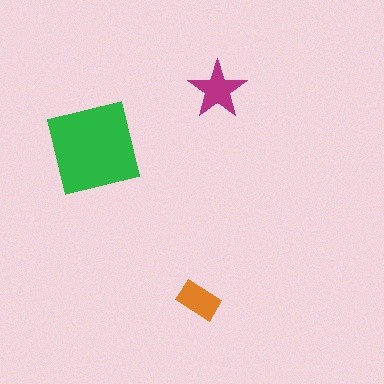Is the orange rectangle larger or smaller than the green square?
Smaller.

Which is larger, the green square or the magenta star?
The green square.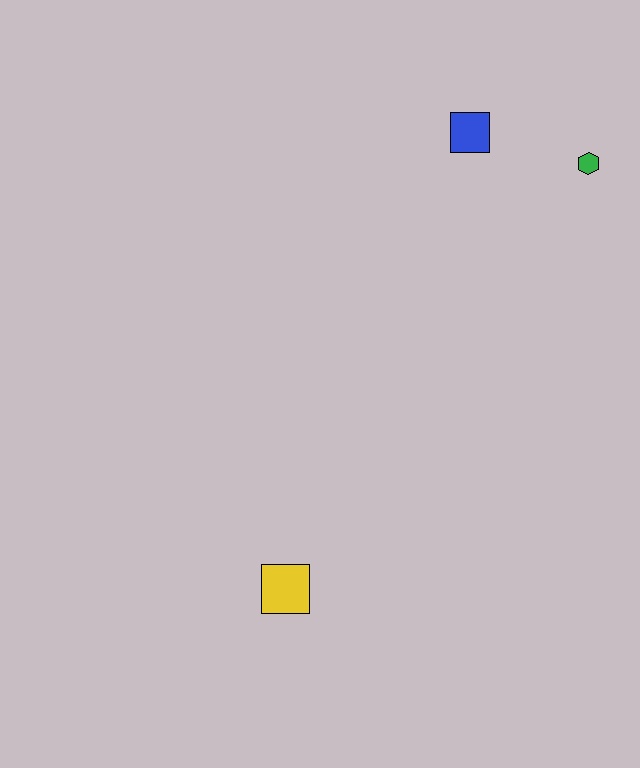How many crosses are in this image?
There are no crosses.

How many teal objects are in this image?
There are no teal objects.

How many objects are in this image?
There are 3 objects.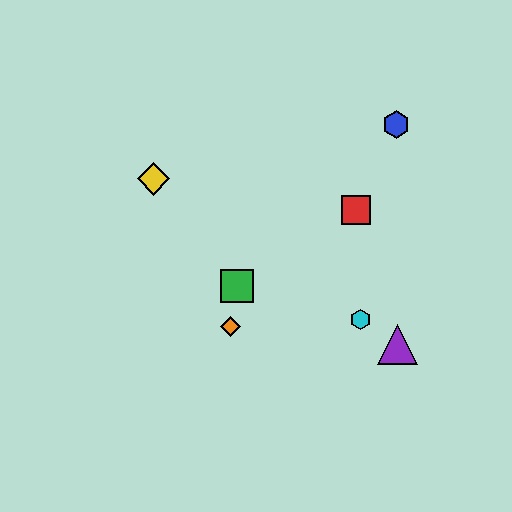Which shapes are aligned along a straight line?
The yellow diamond, the purple triangle, the cyan hexagon are aligned along a straight line.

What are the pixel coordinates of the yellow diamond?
The yellow diamond is at (154, 179).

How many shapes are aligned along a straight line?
3 shapes (the yellow diamond, the purple triangle, the cyan hexagon) are aligned along a straight line.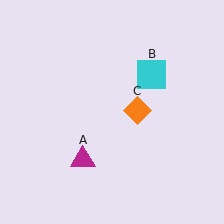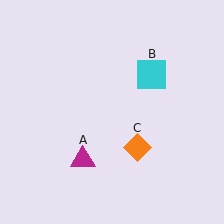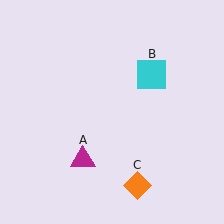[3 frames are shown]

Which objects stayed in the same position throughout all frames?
Magenta triangle (object A) and cyan square (object B) remained stationary.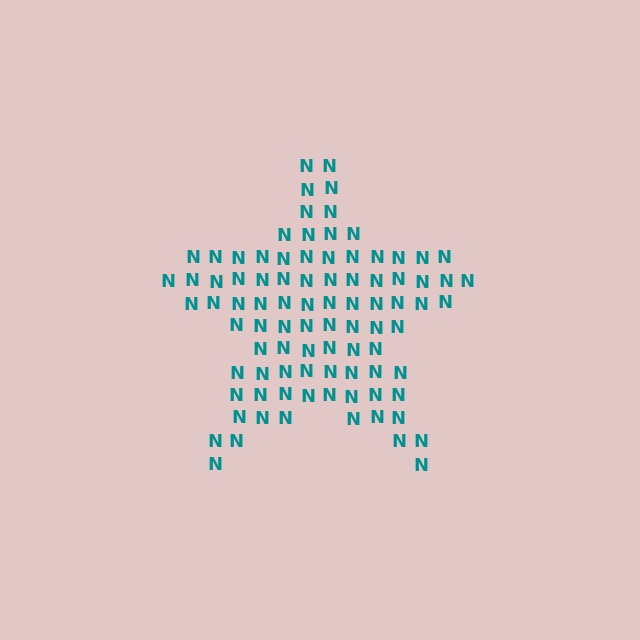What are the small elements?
The small elements are letter N's.